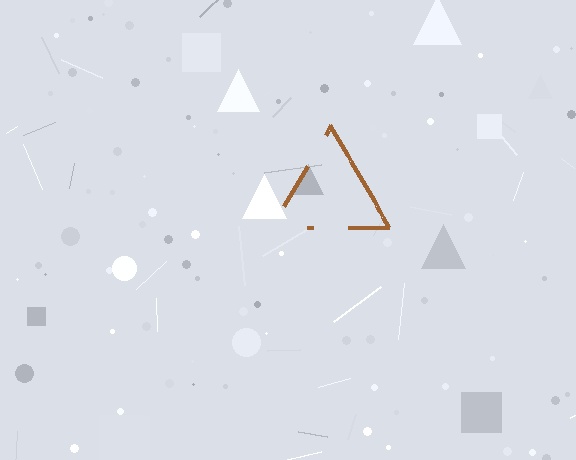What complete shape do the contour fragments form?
The contour fragments form a triangle.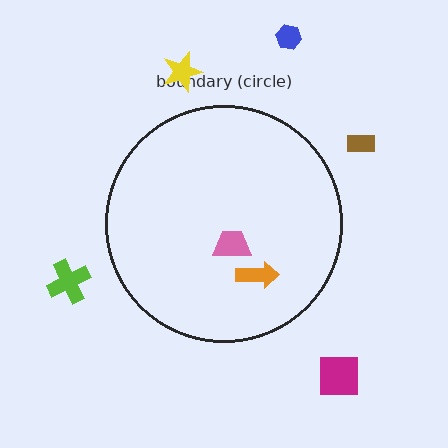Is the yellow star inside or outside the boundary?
Outside.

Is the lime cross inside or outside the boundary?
Outside.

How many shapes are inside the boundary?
2 inside, 5 outside.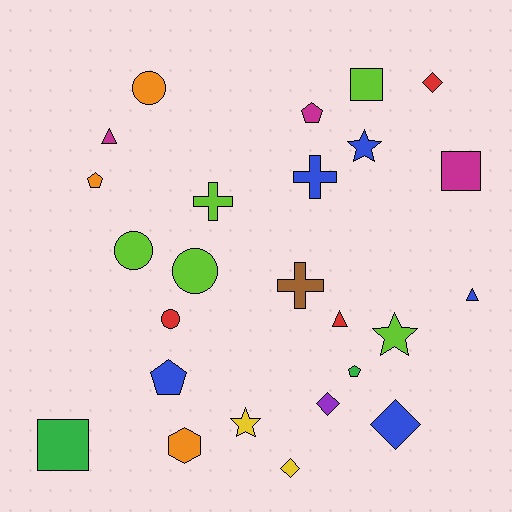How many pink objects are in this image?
There are no pink objects.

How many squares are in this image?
There are 3 squares.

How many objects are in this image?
There are 25 objects.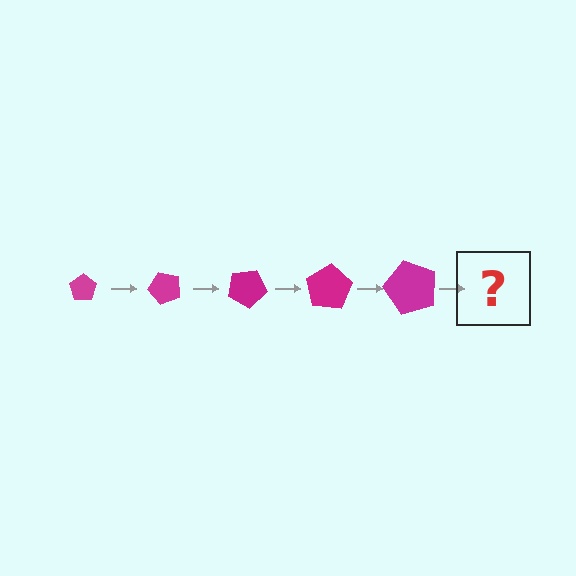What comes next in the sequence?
The next element should be a pentagon, larger than the previous one and rotated 250 degrees from the start.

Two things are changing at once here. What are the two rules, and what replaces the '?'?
The two rules are that the pentagon grows larger each step and it rotates 50 degrees each step. The '?' should be a pentagon, larger than the previous one and rotated 250 degrees from the start.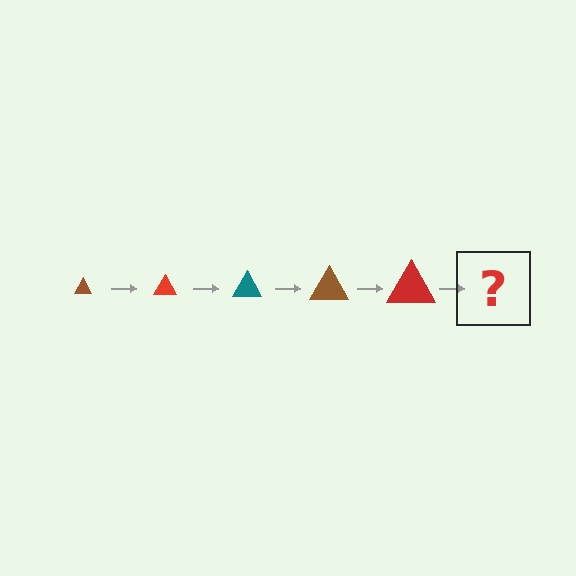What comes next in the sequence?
The next element should be a teal triangle, larger than the previous one.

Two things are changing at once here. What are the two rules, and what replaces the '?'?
The two rules are that the triangle grows larger each step and the color cycles through brown, red, and teal. The '?' should be a teal triangle, larger than the previous one.